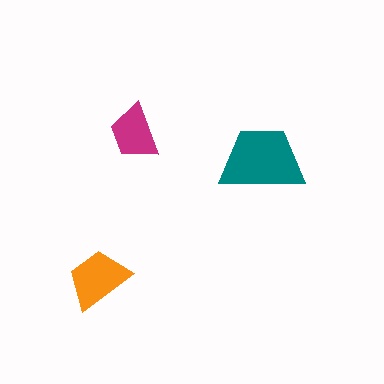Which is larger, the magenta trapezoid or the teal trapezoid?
The teal one.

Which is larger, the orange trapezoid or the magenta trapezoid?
The orange one.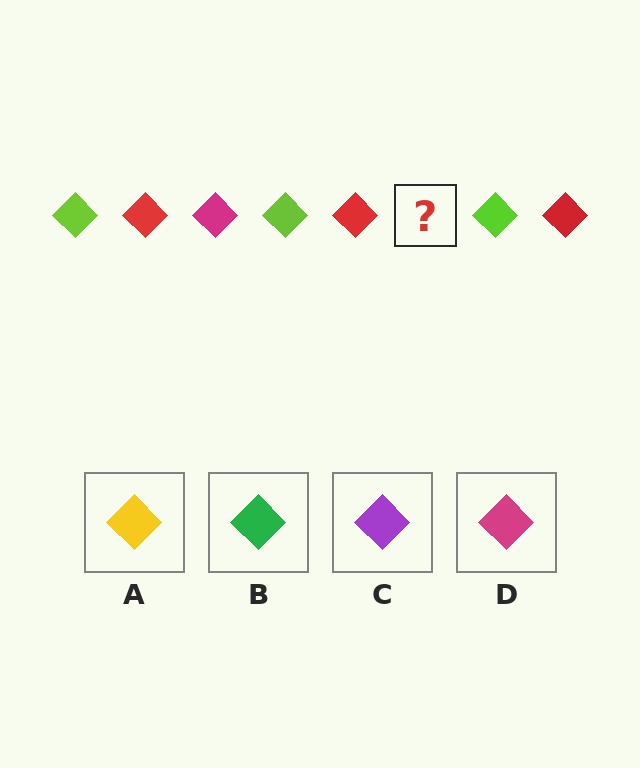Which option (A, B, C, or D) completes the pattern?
D.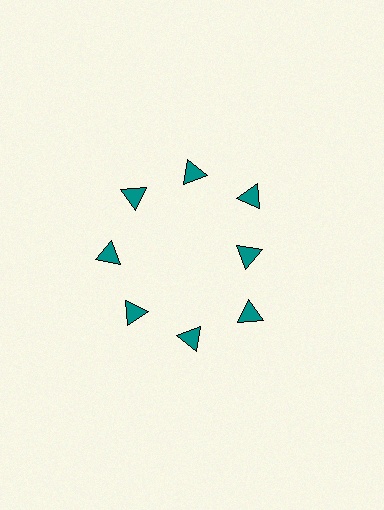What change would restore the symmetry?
The symmetry would be restored by moving it outward, back onto the ring so that all 8 triangles sit at equal angles and equal distance from the center.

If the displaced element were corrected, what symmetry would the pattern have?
It would have 8-fold rotational symmetry — the pattern would map onto itself every 45 degrees.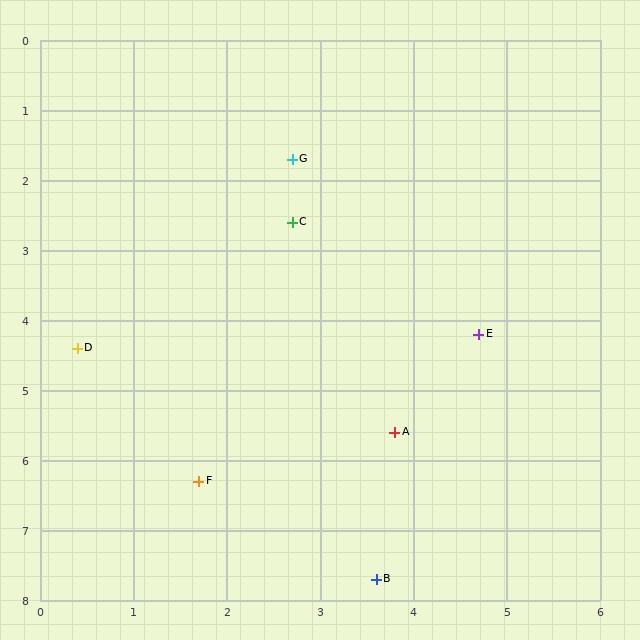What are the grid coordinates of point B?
Point B is at approximately (3.6, 7.7).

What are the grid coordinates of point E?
Point E is at approximately (4.7, 4.2).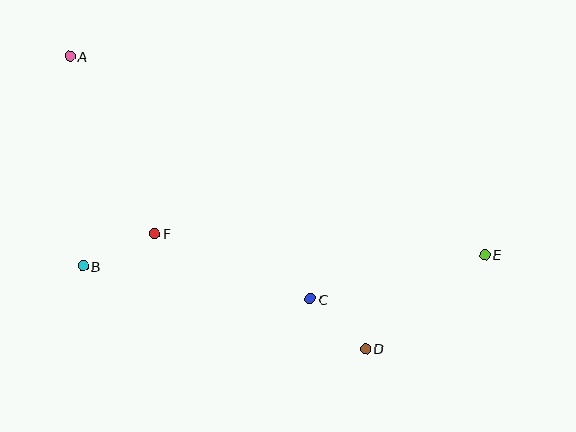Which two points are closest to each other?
Points C and D are closest to each other.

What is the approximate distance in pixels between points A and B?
The distance between A and B is approximately 210 pixels.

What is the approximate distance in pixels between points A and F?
The distance between A and F is approximately 196 pixels.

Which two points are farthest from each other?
Points A and E are farthest from each other.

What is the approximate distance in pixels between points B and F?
The distance between B and F is approximately 79 pixels.